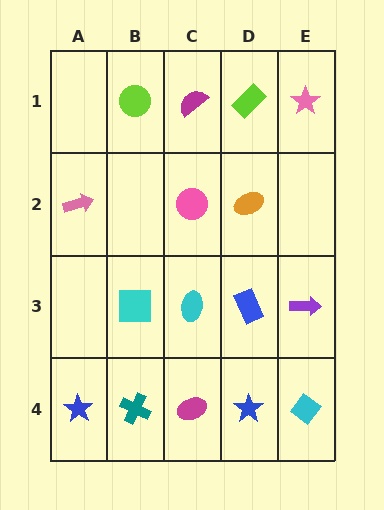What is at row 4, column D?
A blue star.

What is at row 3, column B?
A cyan square.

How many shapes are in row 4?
5 shapes.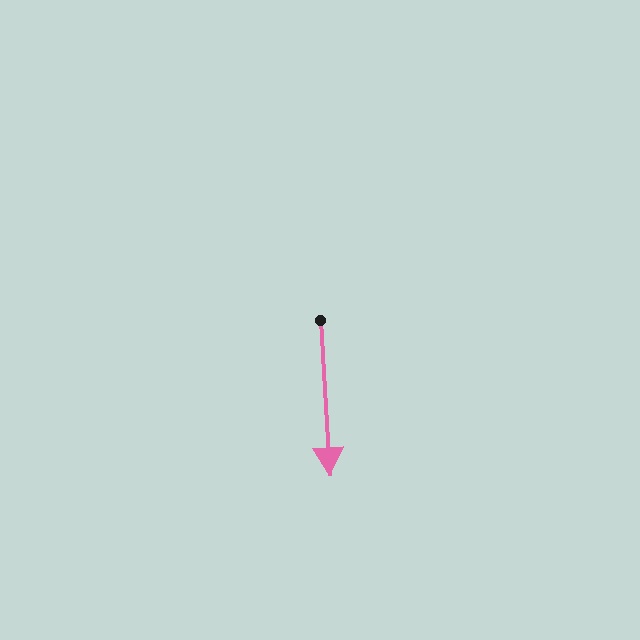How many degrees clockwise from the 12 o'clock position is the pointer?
Approximately 176 degrees.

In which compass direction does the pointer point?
South.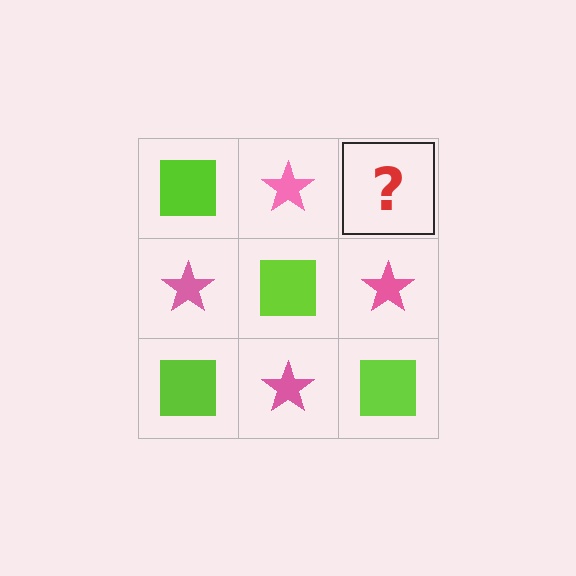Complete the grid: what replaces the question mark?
The question mark should be replaced with a lime square.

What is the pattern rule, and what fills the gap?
The rule is that it alternates lime square and pink star in a checkerboard pattern. The gap should be filled with a lime square.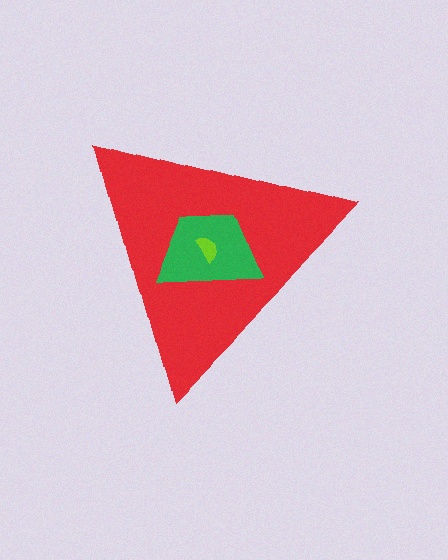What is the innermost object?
The lime semicircle.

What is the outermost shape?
The red triangle.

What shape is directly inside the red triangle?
The green trapezoid.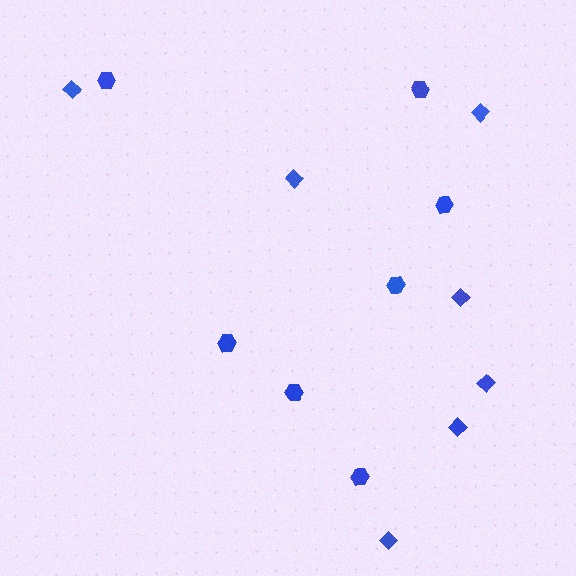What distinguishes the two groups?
There are 2 groups: one group of hexagons (7) and one group of diamonds (7).